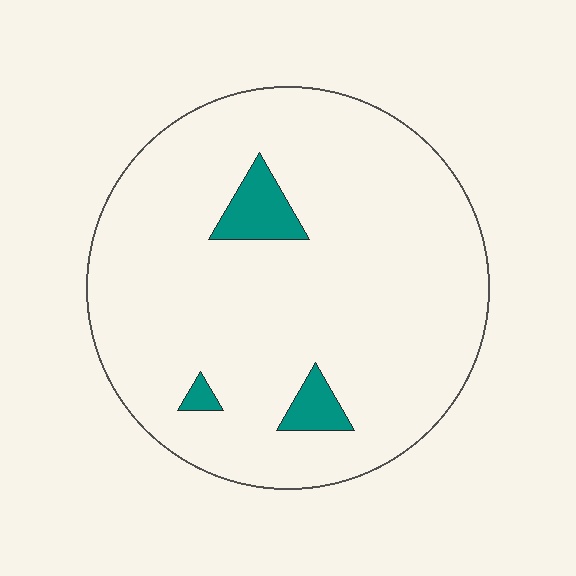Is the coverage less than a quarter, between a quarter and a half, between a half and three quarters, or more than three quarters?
Less than a quarter.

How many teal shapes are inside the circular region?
3.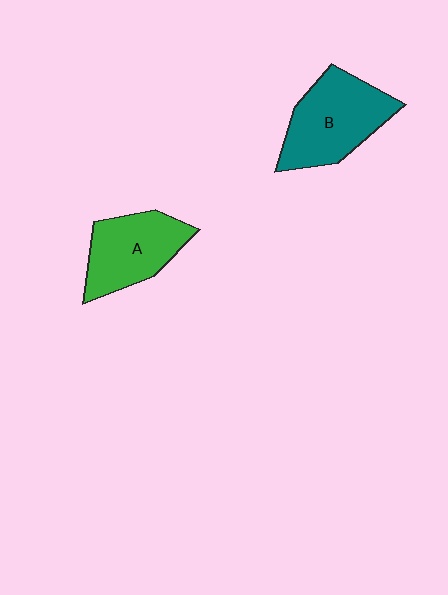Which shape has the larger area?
Shape B (teal).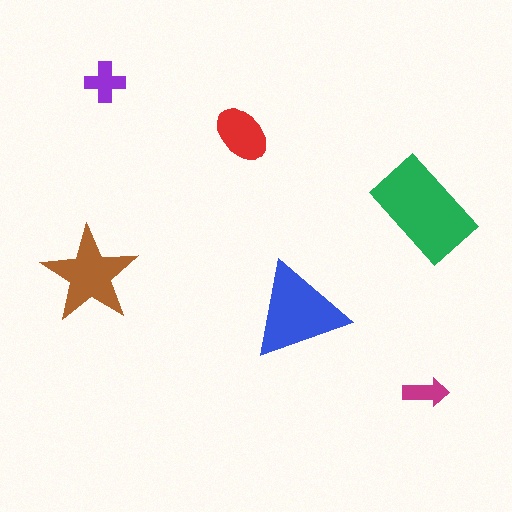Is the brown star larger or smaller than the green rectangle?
Smaller.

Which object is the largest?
The green rectangle.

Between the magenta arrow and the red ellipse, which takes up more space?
The red ellipse.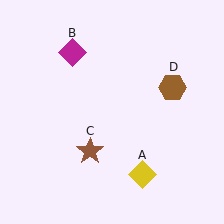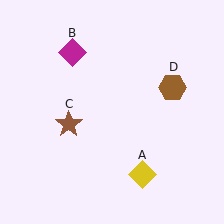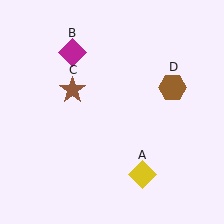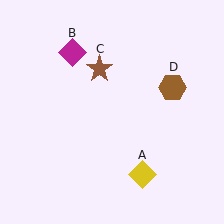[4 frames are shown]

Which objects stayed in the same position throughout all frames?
Yellow diamond (object A) and magenta diamond (object B) and brown hexagon (object D) remained stationary.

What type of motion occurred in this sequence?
The brown star (object C) rotated clockwise around the center of the scene.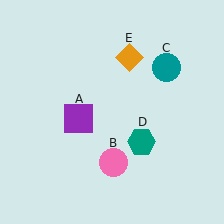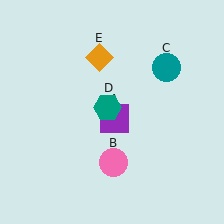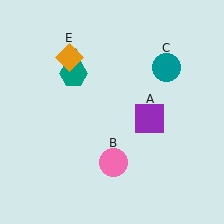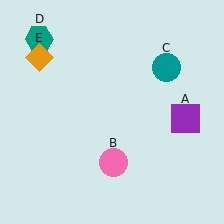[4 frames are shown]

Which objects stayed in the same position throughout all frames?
Pink circle (object B) and teal circle (object C) remained stationary.